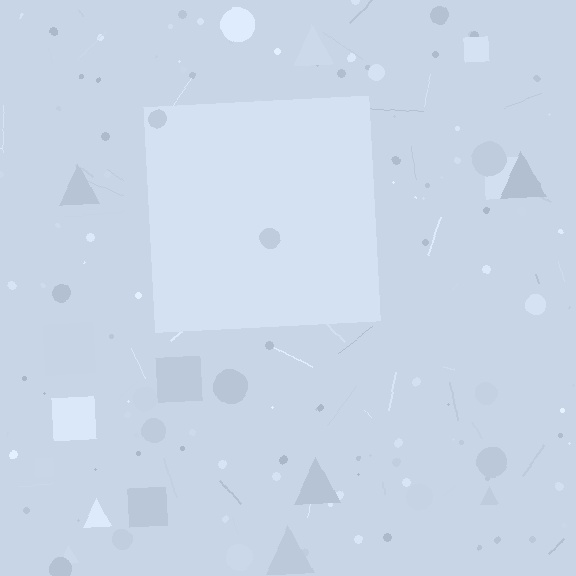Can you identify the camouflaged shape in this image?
The camouflaged shape is a square.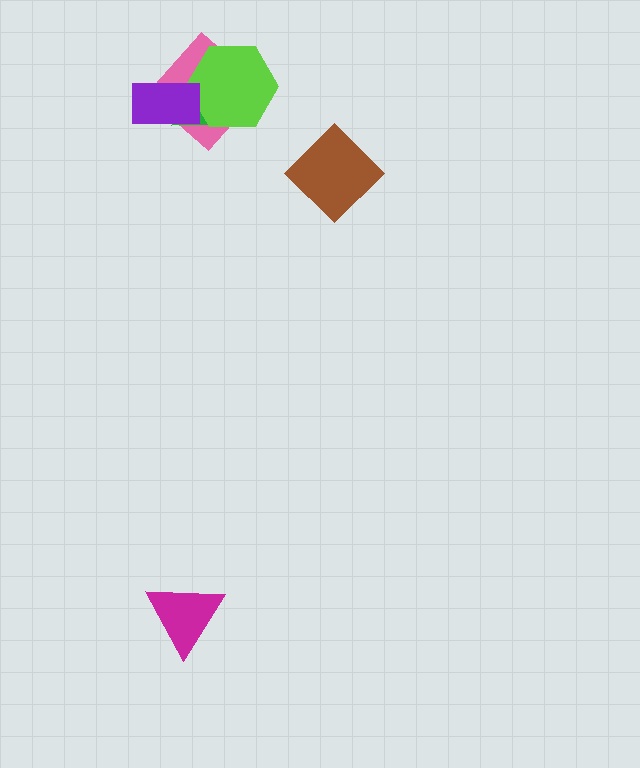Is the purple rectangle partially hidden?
No, no other shape covers it.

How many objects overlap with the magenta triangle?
0 objects overlap with the magenta triangle.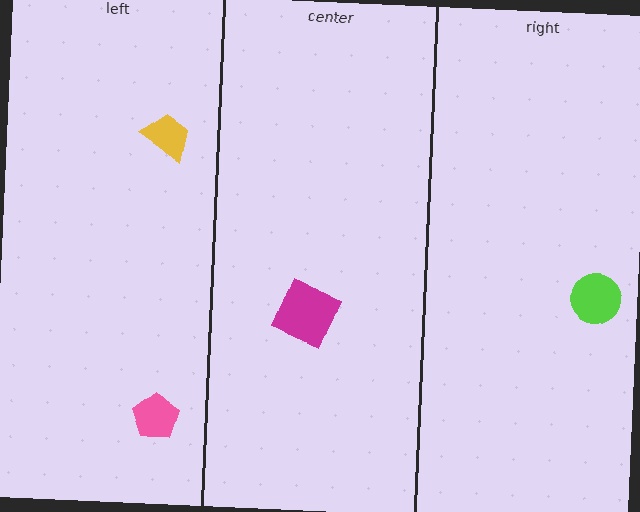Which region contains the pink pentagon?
The left region.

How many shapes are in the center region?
1.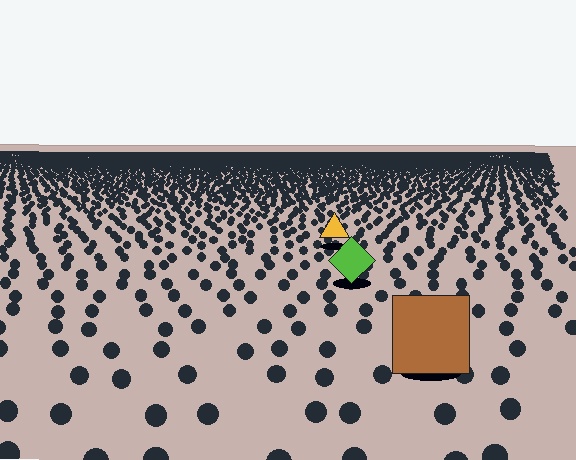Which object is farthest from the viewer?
The yellow triangle is farthest from the viewer. It appears smaller and the ground texture around it is denser.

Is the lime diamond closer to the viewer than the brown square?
No. The brown square is closer — you can tell from the texture gradient: the ground texture is coarser near it.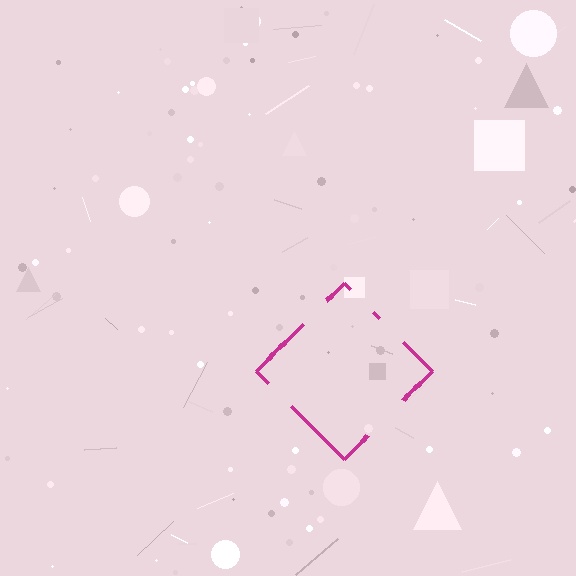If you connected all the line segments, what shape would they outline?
They would outline a diamond.